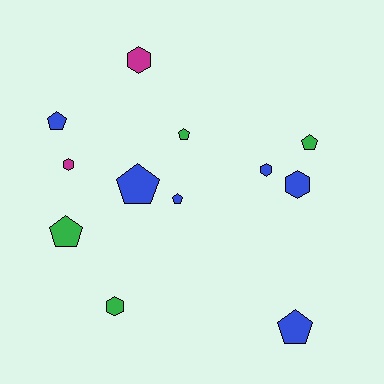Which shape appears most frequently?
Pentagon, with 7 objects.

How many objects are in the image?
There are 12 objects.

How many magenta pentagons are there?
There are no magenta pentagons.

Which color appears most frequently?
Blue, with 6 objects.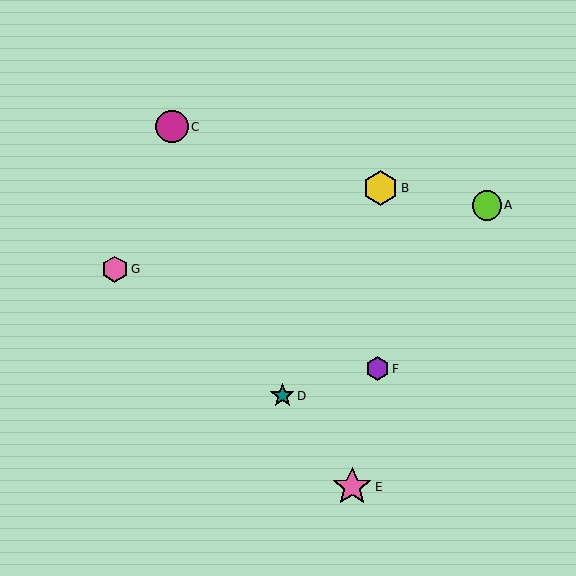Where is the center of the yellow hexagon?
The center of the yellow hexagon is at (380, 188).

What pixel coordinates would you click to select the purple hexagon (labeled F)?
Click at (377, 369) to select the purple hexagon F.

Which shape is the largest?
The pink star (labeled E) is the largest.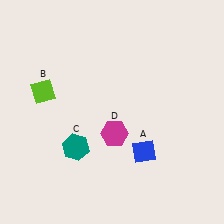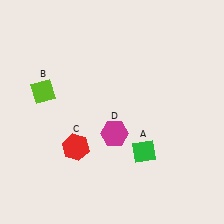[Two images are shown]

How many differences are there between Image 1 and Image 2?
There are 2 differences between the two images.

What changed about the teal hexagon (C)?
In Image 1, C is teal. In Image 2, it changed to red.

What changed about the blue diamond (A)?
In Image 1, A is blue. In Image 2, it changed to green.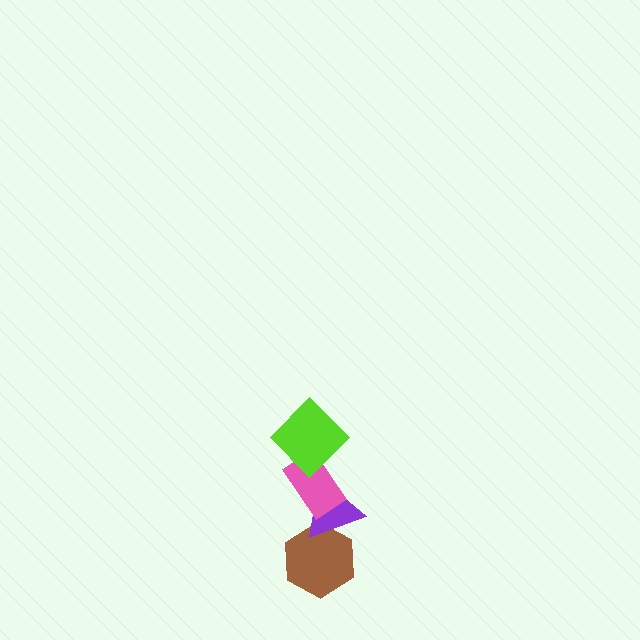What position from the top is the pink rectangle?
The pink rectangle is 2nd from the top.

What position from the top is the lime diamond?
The lime diamond is 1st from the top.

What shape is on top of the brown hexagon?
The purple triangle is on top of the brown hexagon.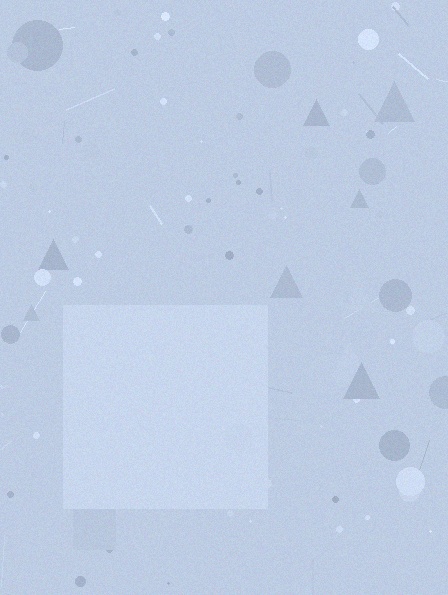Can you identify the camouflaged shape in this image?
The camouflaged shape is a square.